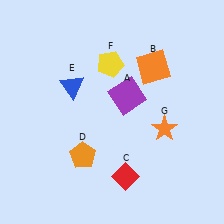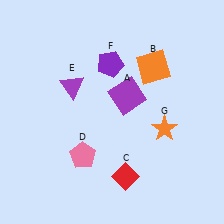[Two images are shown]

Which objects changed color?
D changed from orange to pink. E changed from blue to purple. F changed from yellow to purple.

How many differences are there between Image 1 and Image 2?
There are 3 differences between the two images.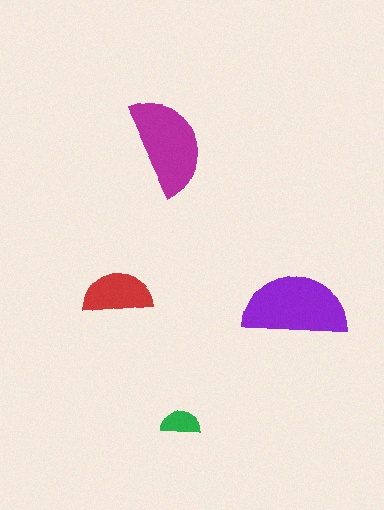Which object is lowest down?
The green semicircle is bottommost.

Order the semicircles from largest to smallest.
the purple one, the magenta one, the red one, the green one.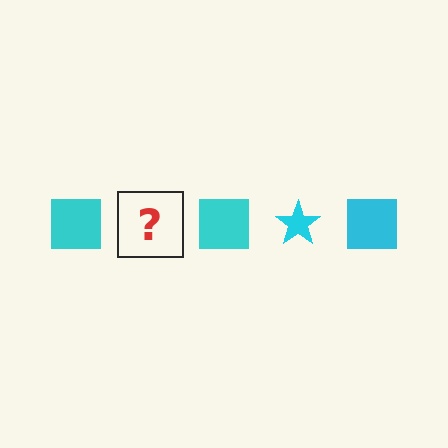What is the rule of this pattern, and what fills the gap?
The rule is that the pattern cycles through square, star shapes in cyan. The gap should be filled with a cyan star.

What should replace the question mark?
The question mark should be replaced with a cyan star.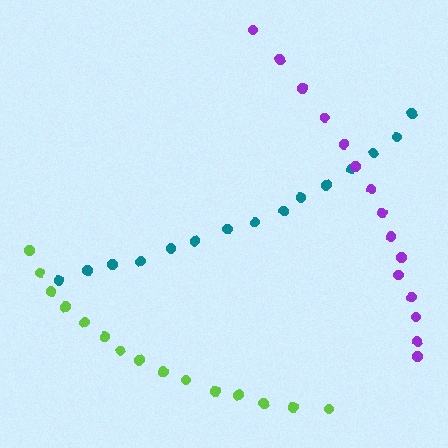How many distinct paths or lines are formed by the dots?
There are 3 distinct paths.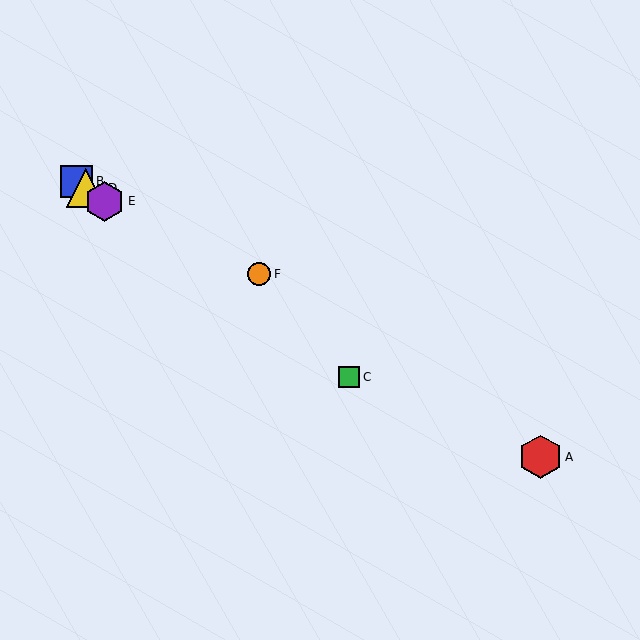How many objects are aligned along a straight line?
4 objects (B, C, D, E) are aligned along a straight line.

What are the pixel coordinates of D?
Object D is at (86, 188).